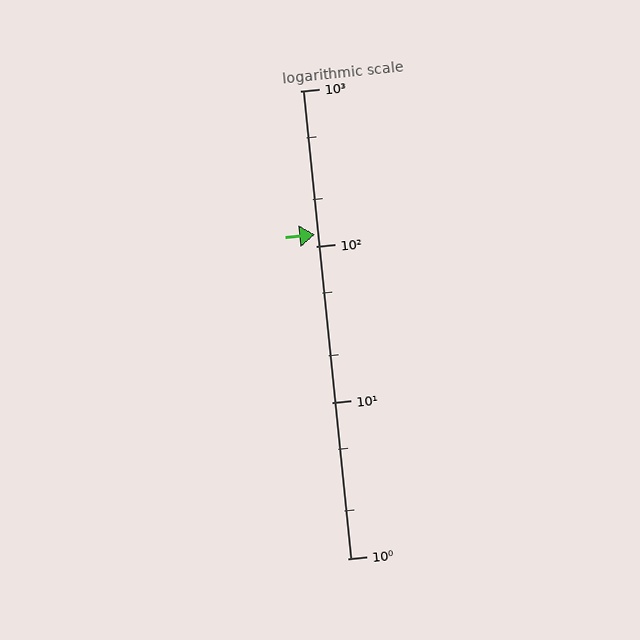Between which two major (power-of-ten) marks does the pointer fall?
The pointer is between 100 and 1000.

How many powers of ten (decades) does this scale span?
The scale spans 3 decades, from 1 to 1000.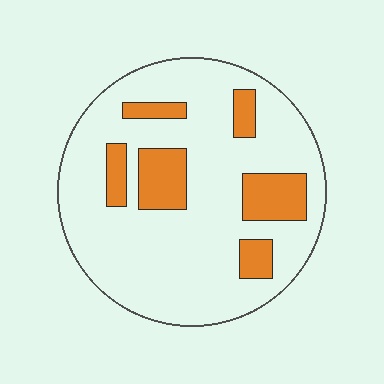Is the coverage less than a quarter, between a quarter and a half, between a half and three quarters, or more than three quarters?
Less than a quarter.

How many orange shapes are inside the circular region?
6.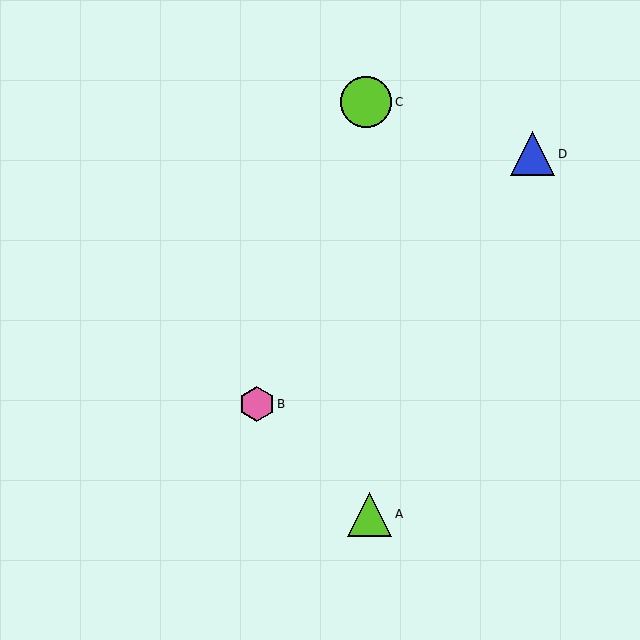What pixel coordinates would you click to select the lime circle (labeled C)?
Click at (366, 102) to select the lime circle C.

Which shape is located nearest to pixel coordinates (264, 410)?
The pink hexagon (labeled B) at (257, 404) is nearest to that location.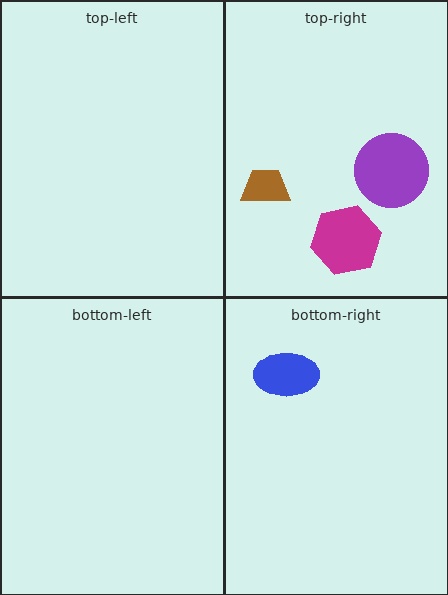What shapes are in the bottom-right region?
The blue ellipse.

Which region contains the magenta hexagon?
The top-right region.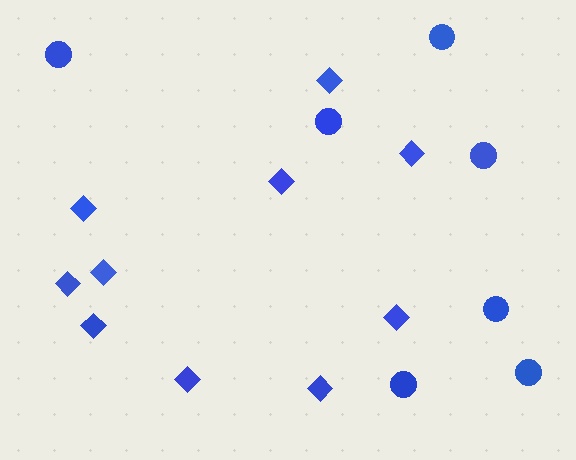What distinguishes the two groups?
There are 2 groups: one group of circles (7) and one group of diamonds (10).